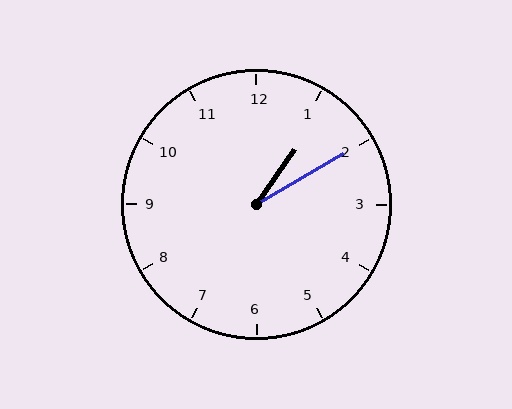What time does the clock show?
1:10.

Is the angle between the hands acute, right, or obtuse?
It is acute.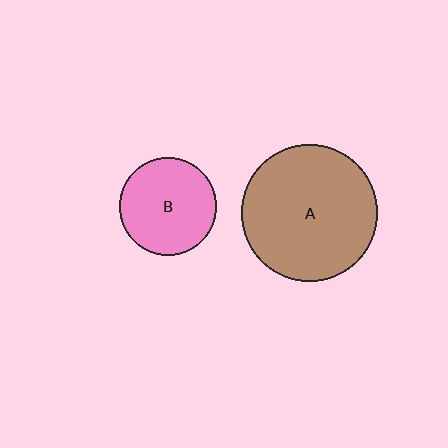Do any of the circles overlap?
No, none of the circles overlap.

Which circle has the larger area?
Circle A (brown).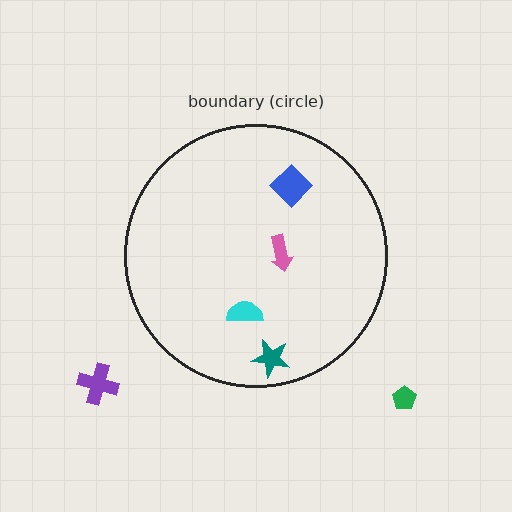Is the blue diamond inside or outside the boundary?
Inside.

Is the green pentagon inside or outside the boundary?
Outside.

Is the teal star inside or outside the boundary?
Inside.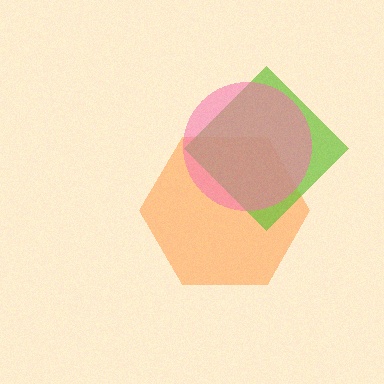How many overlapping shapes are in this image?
There are 3 overlapping shapes in the image.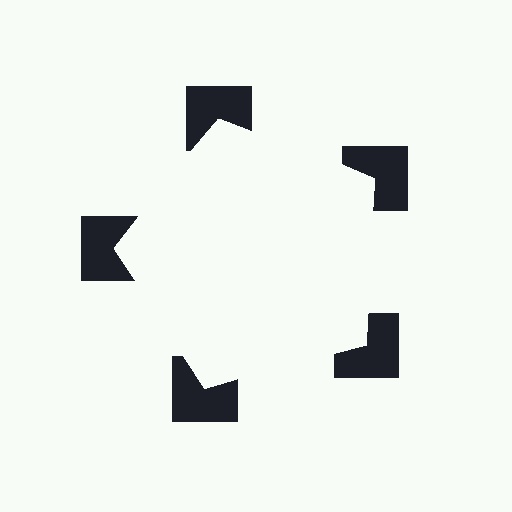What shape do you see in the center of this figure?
An illusory pentagon — its edges are inferred from the aligned wedge cuts in the notched squares, not physically drawn.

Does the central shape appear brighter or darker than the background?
It typically appears slightly brighter than the background, even though no actual brightness change is drawn.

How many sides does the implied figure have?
5 sides.